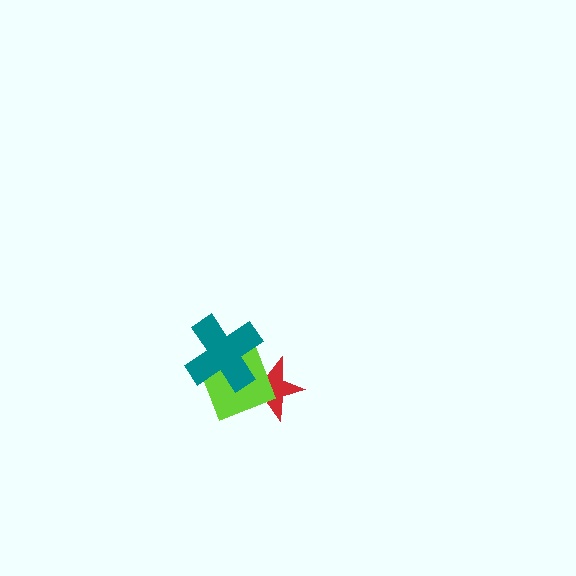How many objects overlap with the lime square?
2 objects overlap with the lime square.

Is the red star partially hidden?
Yes, it is partially covered by another shape.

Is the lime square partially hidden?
Yes, it is partially covered by another shape.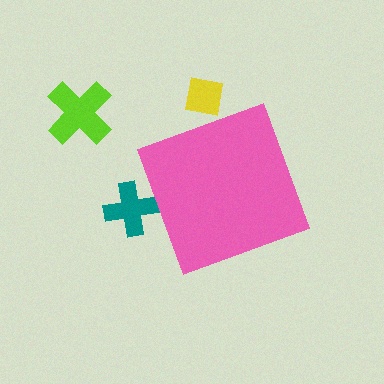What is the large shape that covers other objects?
A pink diamond.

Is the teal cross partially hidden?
Yes, the teal cross is partially hidden behind the pink diamond.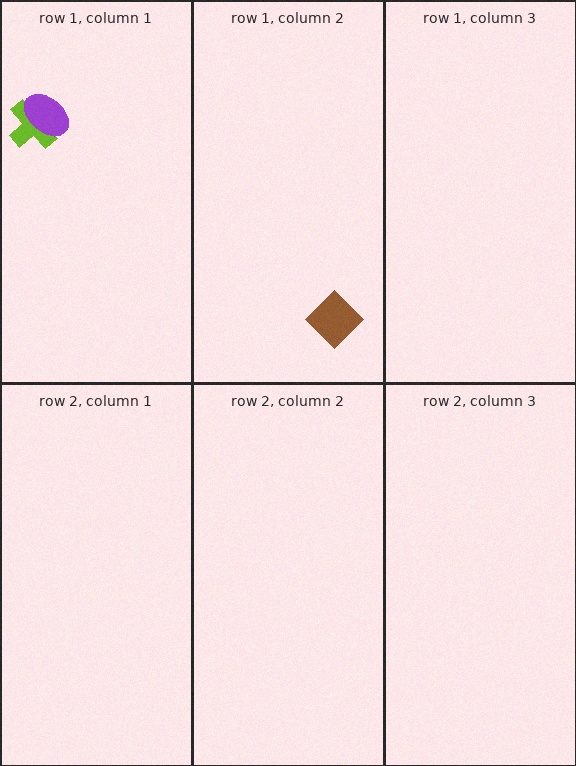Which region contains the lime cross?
The row 1, column 1 region.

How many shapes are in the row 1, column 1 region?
2.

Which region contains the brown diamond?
The row 1, column 2 region.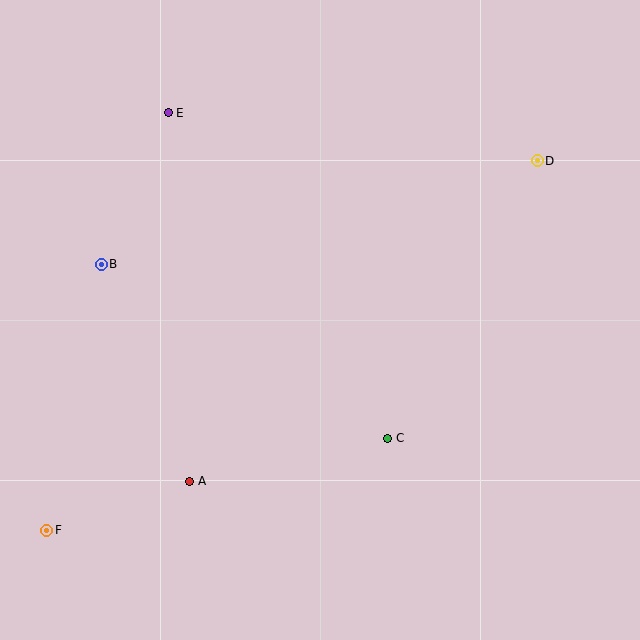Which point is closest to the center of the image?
Point C at (388, 438) is closest to the center.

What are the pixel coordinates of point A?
Point A is at (190, 481).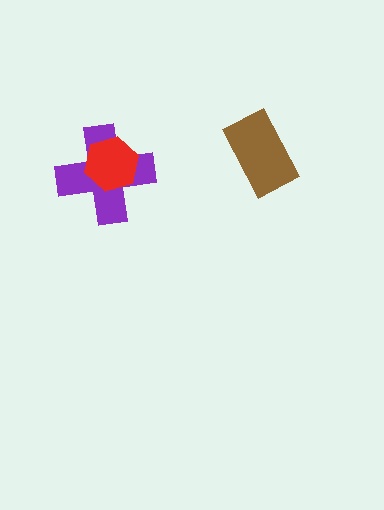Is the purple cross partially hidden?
Yes, it is partially covered by another shape.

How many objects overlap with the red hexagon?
1 object overlaps with the red hexagon.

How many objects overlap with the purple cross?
1 object overlaps with the purple cross.